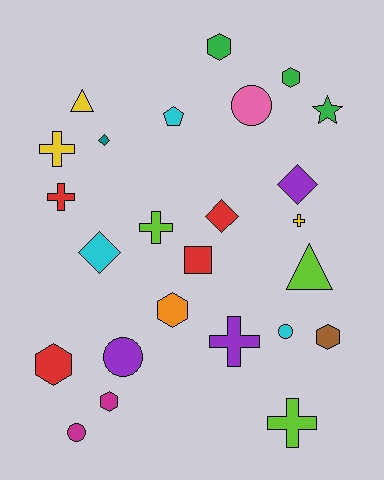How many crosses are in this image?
There are 6 crosses.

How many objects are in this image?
There are 25 objects.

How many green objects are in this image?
There are 3 green objects.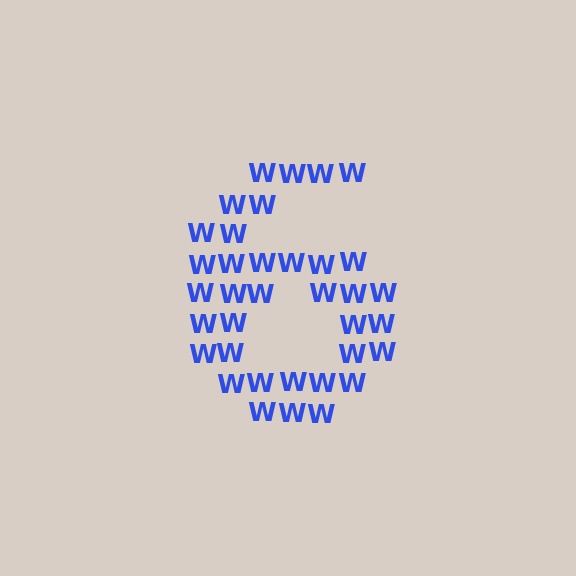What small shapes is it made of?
It is made of small letter W's.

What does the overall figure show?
The overall figure shows the digit 6.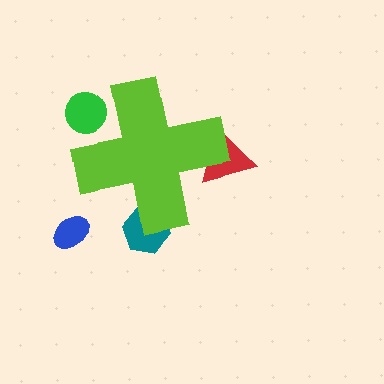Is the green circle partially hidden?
Yes, the green circle is partially hidden behind the lime cross.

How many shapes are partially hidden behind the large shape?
3 shapes are partially hidden.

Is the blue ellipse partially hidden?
No, the blue ellipse is fully visible.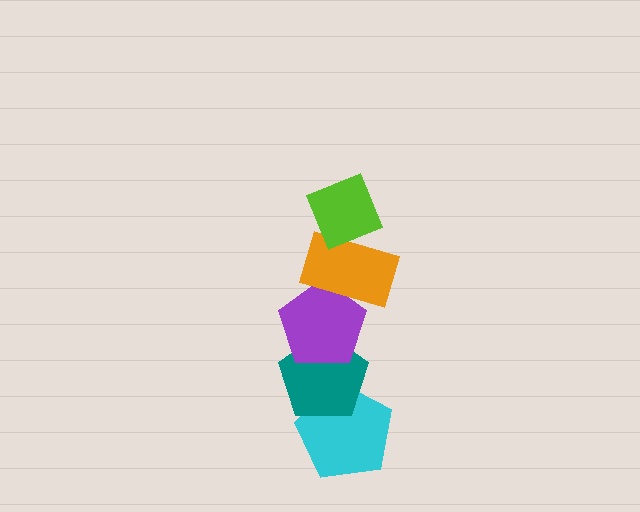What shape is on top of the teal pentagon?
The purple pentagon is on top of the teal pentagon.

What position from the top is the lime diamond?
The lime diamond is 1st from the top.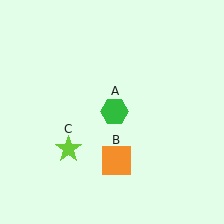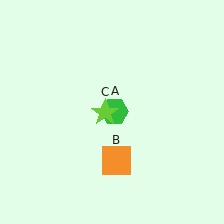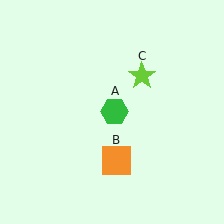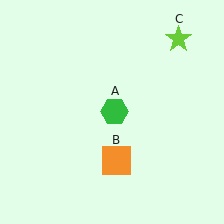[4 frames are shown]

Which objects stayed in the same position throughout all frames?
Green hexagon (object A) and orange square (object B) remained stationary.